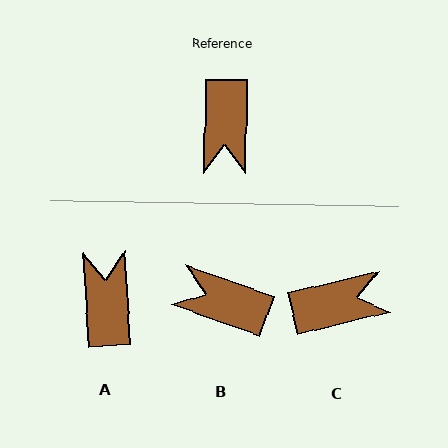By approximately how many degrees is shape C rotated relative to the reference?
Approximately 105 degrees counter-clockwise.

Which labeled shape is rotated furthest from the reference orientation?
A, about 176 degrees away.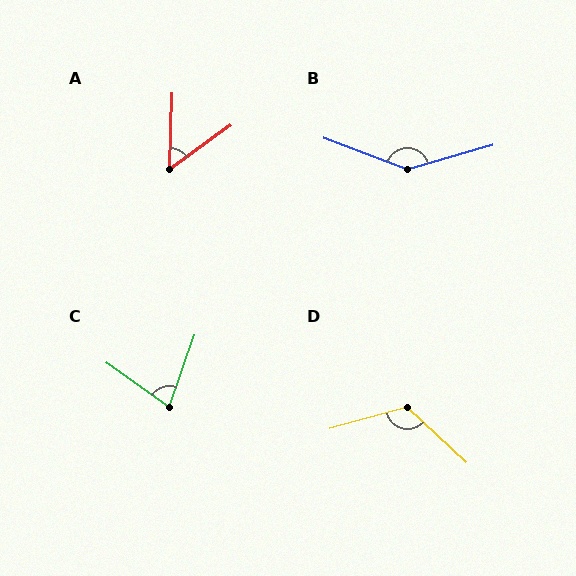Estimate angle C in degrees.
Approximately 74 degrees.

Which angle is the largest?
B, at approximately 143 degrees.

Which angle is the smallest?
A, at approximately 53 degrees.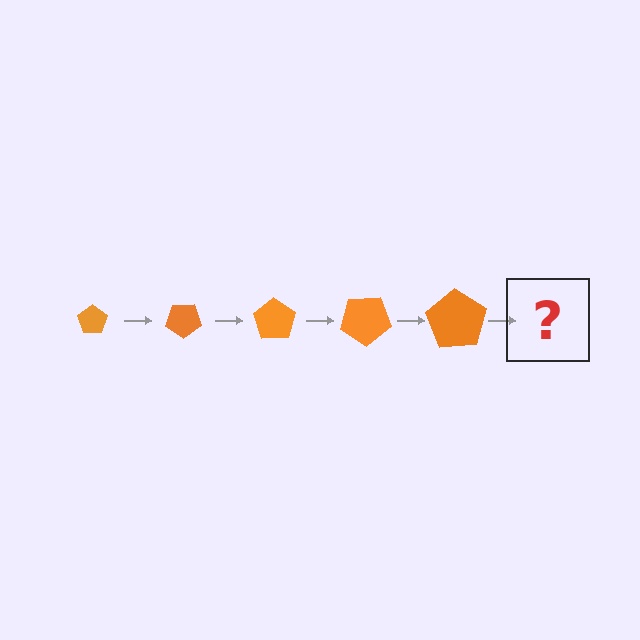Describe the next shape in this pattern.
It should be a pentagon, larger than the previous one and rotated 175 degrees from the start.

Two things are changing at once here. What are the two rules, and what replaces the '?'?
The two rules are that the pentagon grows larger each step and it rotates 35 degrees each step. The '?' should be a pentagon, larger than the previous one and rotated 175 degrees from the start.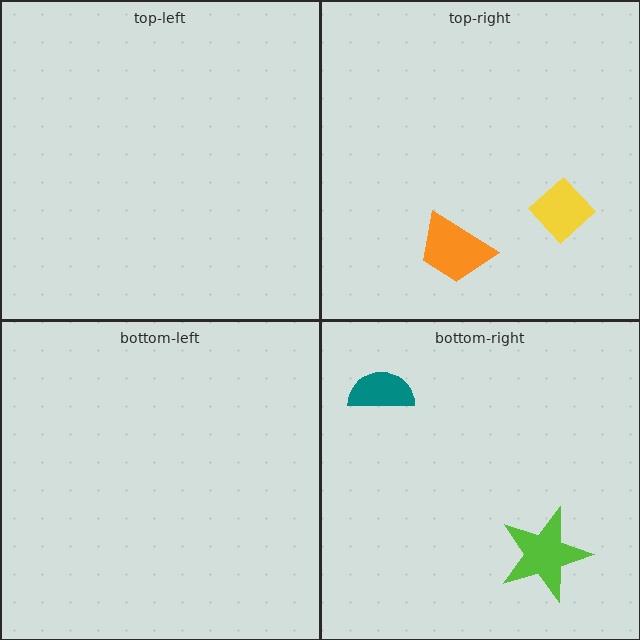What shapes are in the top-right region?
The orange trapezoid, the yellow diamond.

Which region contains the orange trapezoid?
The top-right region.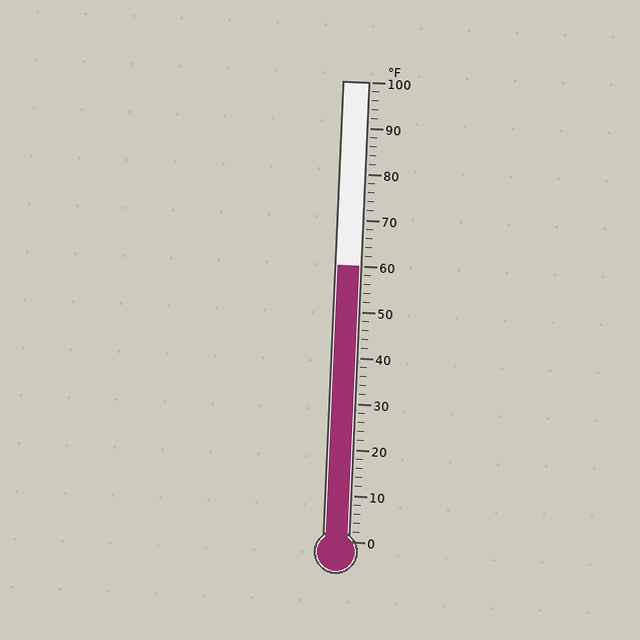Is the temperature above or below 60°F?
The temperature is at 60°F.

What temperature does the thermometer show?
The thermometer shows approximately 60°F.